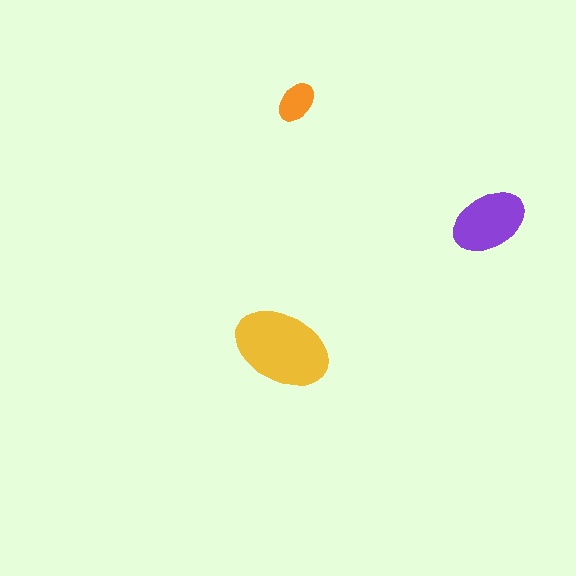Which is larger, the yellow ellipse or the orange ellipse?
The yellow one.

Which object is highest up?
The orange ellipse is topmost.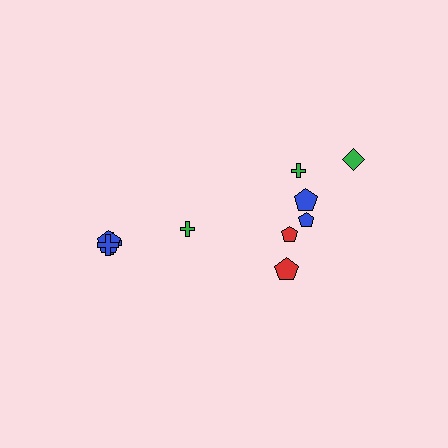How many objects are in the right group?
There are 6 objects.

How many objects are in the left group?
There are 4 objects.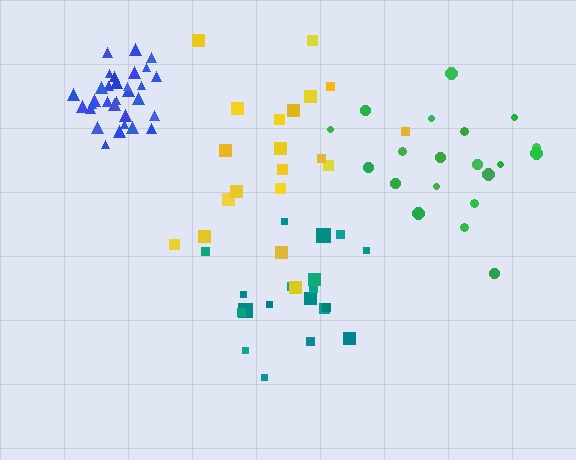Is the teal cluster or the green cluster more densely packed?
Teal.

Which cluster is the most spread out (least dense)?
Yellow.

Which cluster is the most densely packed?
Blue.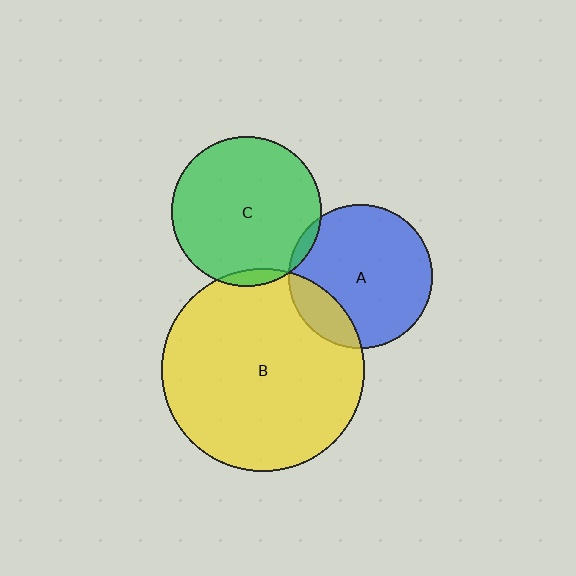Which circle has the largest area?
Circle B (yellow).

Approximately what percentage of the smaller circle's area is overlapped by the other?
Approximately 15%.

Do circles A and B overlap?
Yes.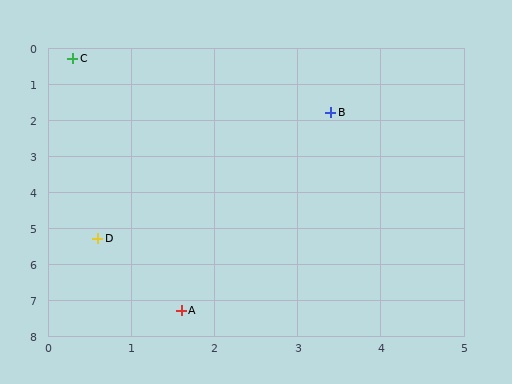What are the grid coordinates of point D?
Point D is at approximately (0.6, 5.3).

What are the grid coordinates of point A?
Point A is at approximately (1.6, 7.3).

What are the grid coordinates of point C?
Point C is at approximately (0.3, 0.3).